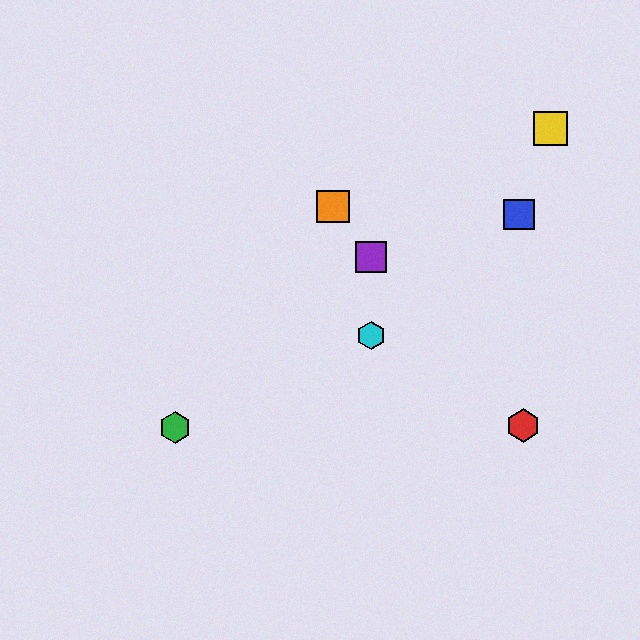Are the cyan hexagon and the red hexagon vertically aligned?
No, the cyan hexagon is at x≈371 and the red hexagon is at x≈523.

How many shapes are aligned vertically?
2 shapes (the purple square, the cyan hexagon) are aligned vertically.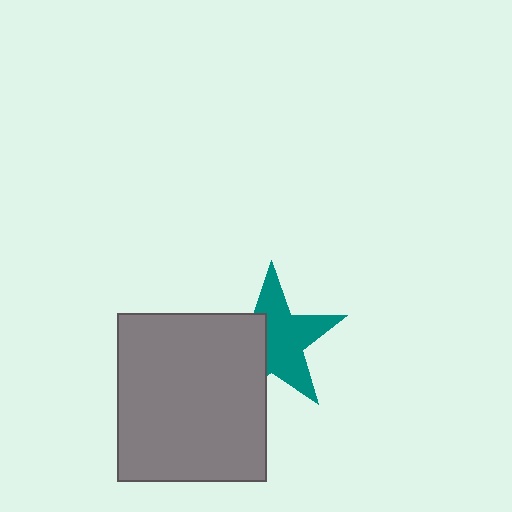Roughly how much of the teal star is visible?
About half of it is visible (roughly 60%).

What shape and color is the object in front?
The object in front is a gray rectangle.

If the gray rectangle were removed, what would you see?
You would see the complete teal star.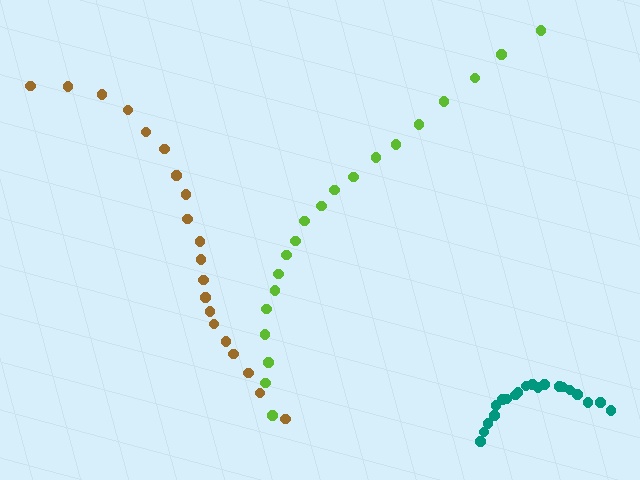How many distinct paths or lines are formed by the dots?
There are 3 distinct paths.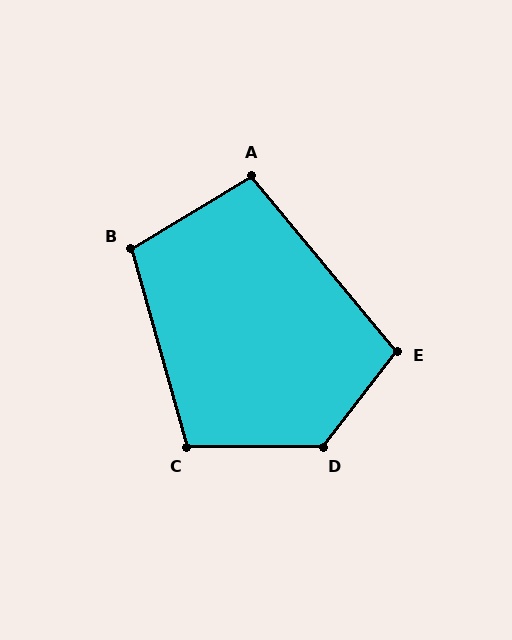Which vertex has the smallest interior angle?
A, at approximately 99 degrees.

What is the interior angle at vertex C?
Approximately 106 degrees (obtuse).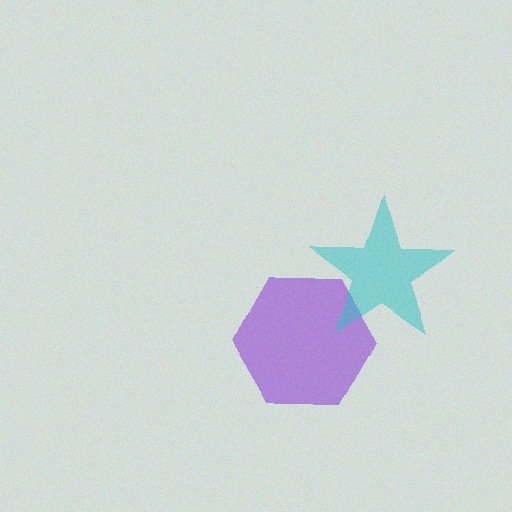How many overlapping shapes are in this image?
There are 2 overlapping shapes in the image.